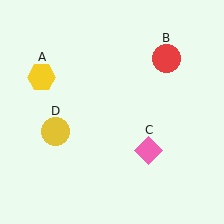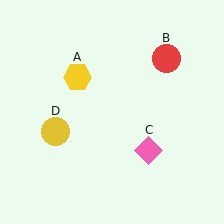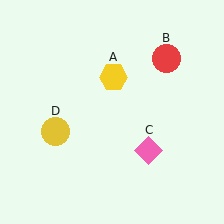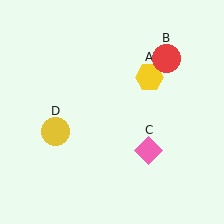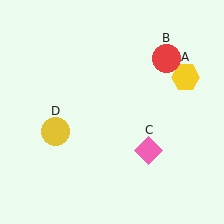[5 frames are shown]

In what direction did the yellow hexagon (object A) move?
The yellow hexagon (object A) moved right.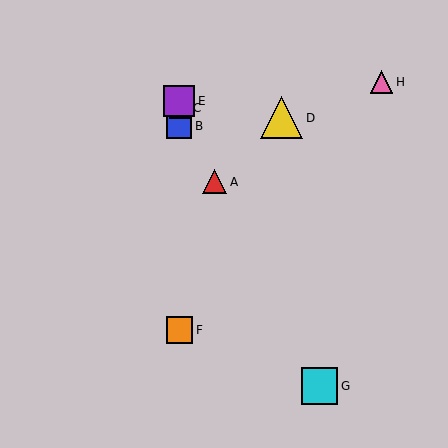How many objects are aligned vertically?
4 objects (B, C, E, F) are aligned vertically.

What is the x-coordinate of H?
Object H is at x≈382.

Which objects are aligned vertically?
Objects B, C, E, F are aligned vertically.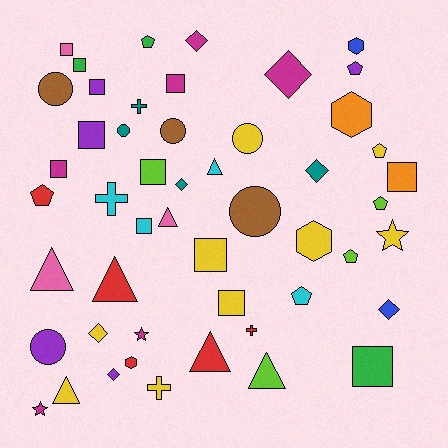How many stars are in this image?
There are 3 stars.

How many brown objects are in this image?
There are 3 brown objects.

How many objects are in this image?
There are 50 objects.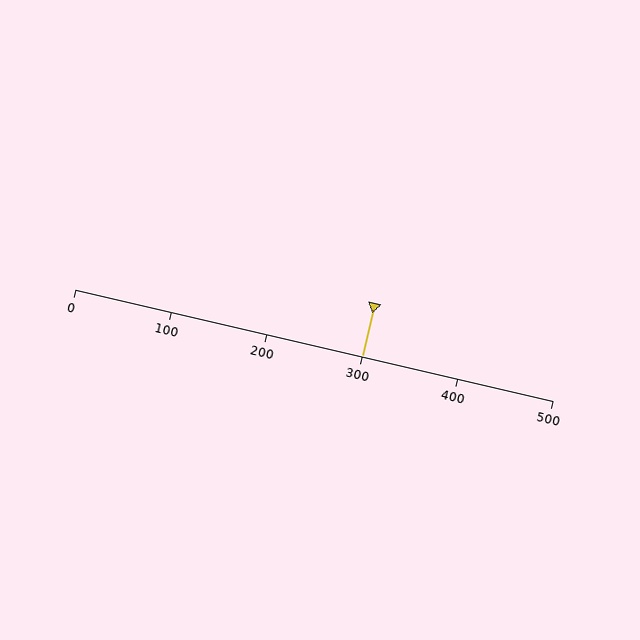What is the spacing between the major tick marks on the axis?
The major ticks are spaced 100 apart.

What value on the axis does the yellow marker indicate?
The marker indicates approximately 300.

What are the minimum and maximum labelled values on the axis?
The axis runs from 0 to 500.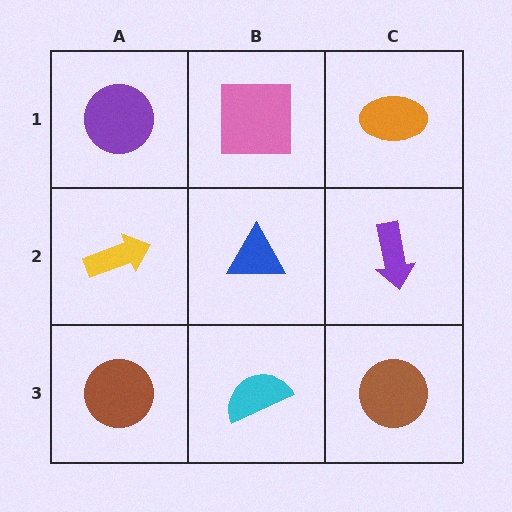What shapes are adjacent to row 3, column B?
A blue triangle (row 2, column B), a brown circle (row 3, column A), a brown circle (row 3, column C).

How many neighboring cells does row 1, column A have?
2.